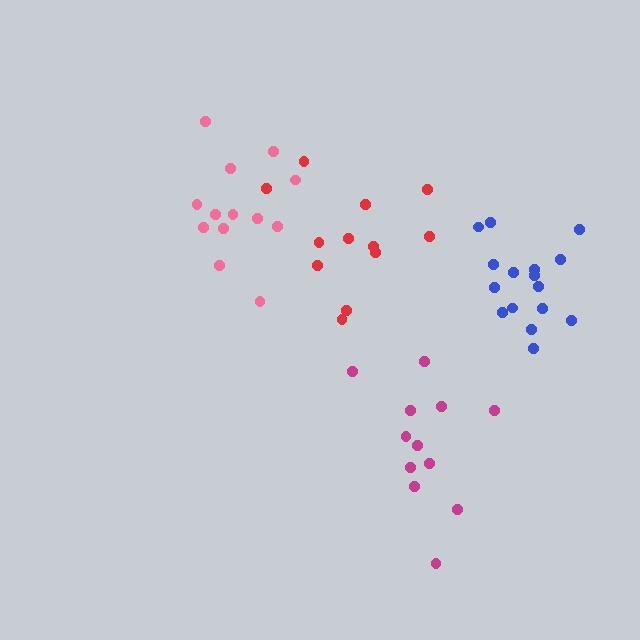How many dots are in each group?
Group 1: 16 dots, Group 2: 12 dots, Group 3: 13 dots, Group 4: 12 dots (53 total).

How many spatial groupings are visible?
There are 4 spatial groupings.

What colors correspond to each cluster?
The clusters are colored: blue, red, pink, magenta.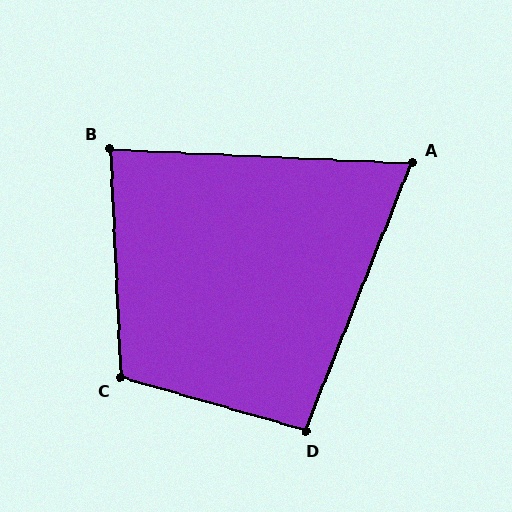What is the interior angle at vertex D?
Approximately 96 degrees (obtuse).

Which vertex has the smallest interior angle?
A, at approximately 71 degrees.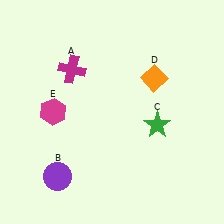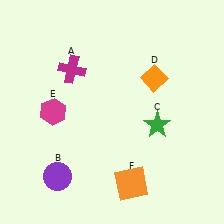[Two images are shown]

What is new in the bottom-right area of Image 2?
An orange square (F) was added in the bottom-right area of Image 2.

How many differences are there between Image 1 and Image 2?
There is 1 difference between the two images.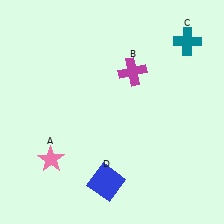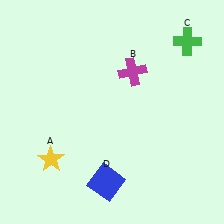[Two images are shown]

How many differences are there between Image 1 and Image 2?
There are 2 differences between the two images.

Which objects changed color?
A changed from pink to yellow. C changed from teal to green.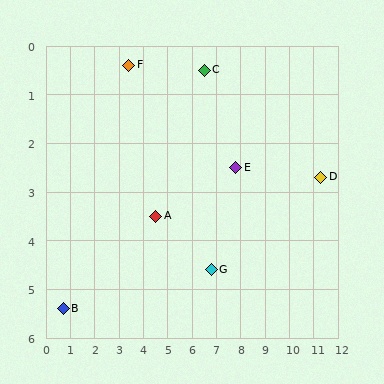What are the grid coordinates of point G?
Point G is at approximately (6.8, 4.6).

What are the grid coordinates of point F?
Point F is at approximately (3.4, 0.4).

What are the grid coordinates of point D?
Point D is at approximately (11.3, 2.7).